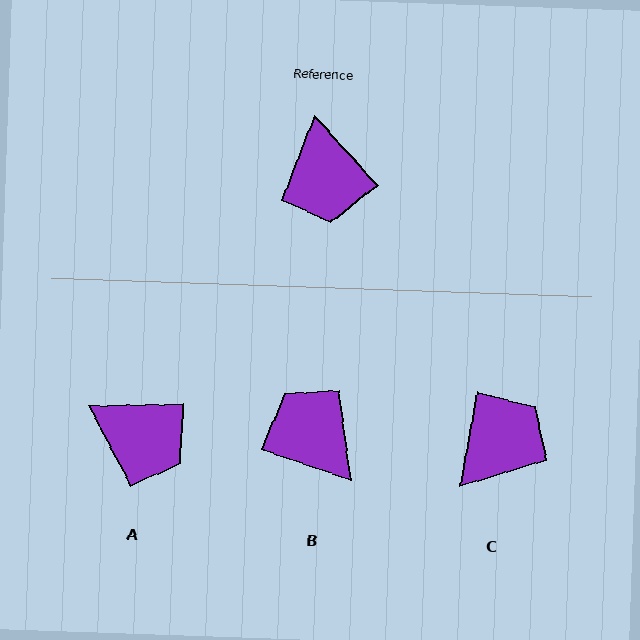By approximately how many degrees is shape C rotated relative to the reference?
Approximately 127 degrees counter-clockwise.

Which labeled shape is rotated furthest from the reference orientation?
B, about 151 degrees away.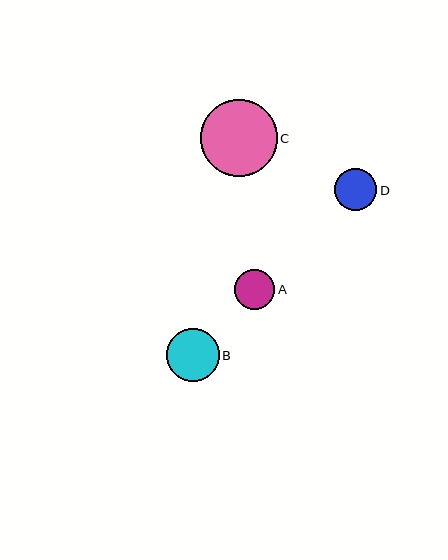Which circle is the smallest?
Circle A is the smallest with a size of approximately 40 pixels.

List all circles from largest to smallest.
From largest to smallest: C, B, D, A.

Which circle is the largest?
Circle C is the largest with a size of approximately 77 pixels.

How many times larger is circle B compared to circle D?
Circle B is approximately 1.3 times the size of circle D.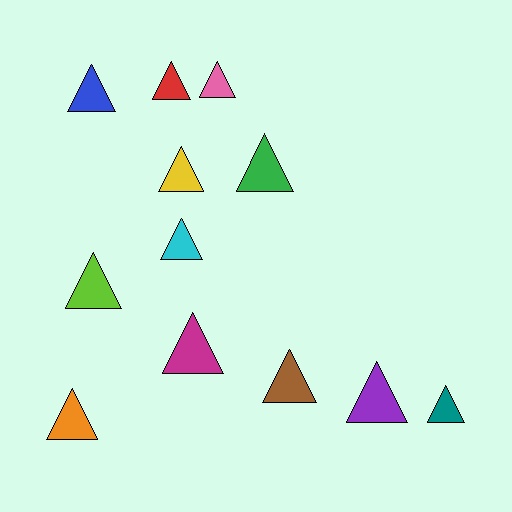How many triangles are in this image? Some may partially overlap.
There are 12 triangles.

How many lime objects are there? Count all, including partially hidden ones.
There is 1 lime object.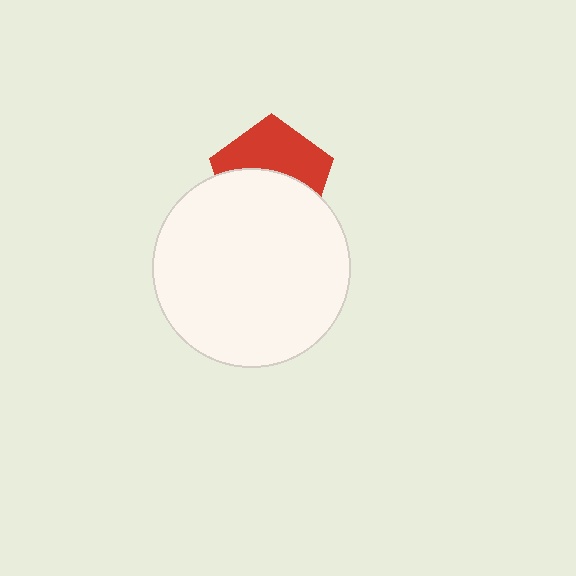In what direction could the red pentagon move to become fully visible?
The red pentagon could move up. That would shift it out from behind the white circle entirely.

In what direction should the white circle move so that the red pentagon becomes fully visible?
The white circle should move down. That is the shortest direction to clear the overlap and leave the red pentagon fully visible.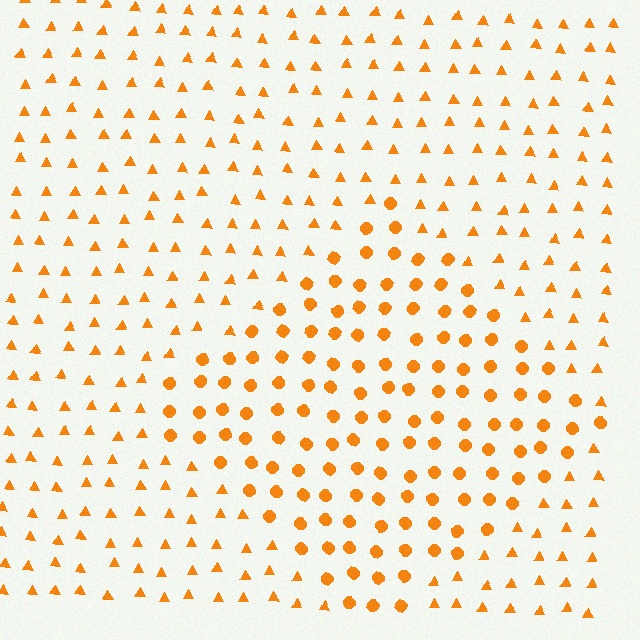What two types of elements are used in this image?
The image uses circles inside the diamond region and triangles outside it.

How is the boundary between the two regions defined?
The boundary is defined by a change in element shape: circles inside vs. triangles outside. All elements share the same color and spacing.